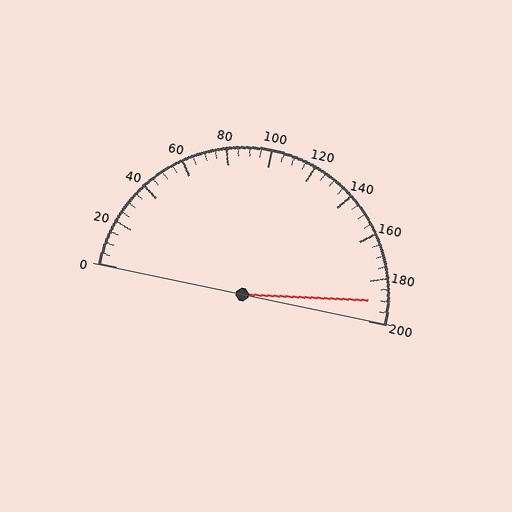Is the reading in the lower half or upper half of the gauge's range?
The reading is in the upper half of the range (0 to 200).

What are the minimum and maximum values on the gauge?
The gauge ranges from 0 to 200.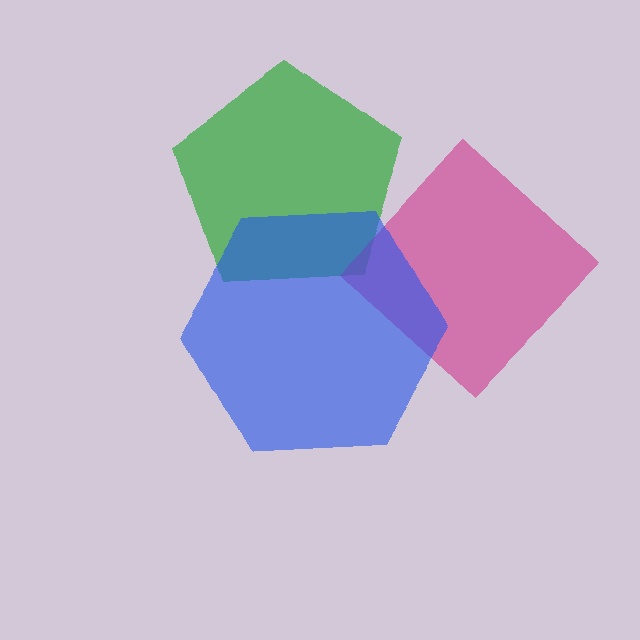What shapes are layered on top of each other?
The layered shapes are: a green pentagon, a magenta diamond, a blue hexagon.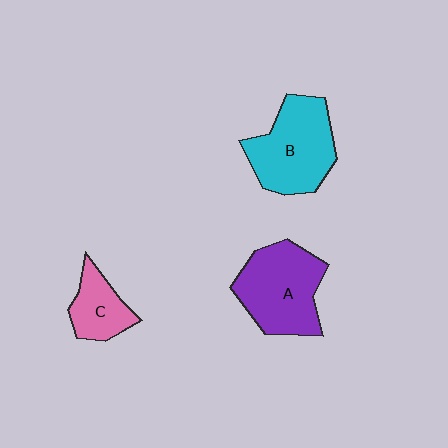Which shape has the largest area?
Shape A (purple).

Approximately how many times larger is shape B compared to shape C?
Approximately 1.9 times.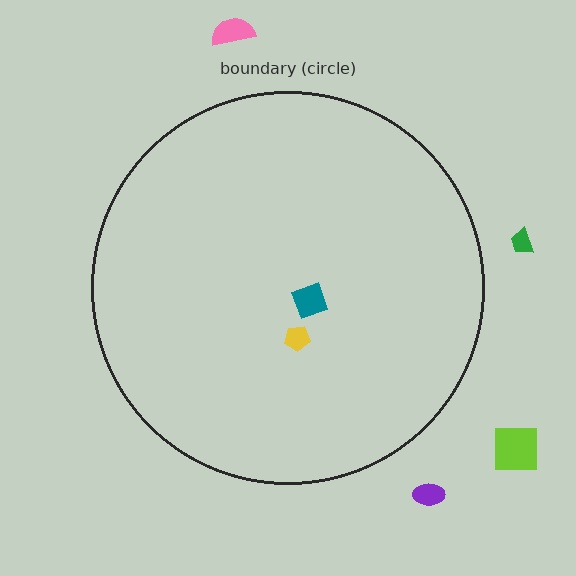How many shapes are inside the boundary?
2 inside, 4 outside.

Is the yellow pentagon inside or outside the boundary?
Inside.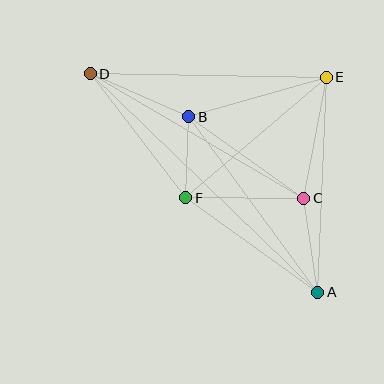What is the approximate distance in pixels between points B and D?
The distance between B and D is approximately 107 pixels.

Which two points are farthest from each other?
Points A and D are farthest from each other.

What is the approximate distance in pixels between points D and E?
The distance between D and E is approximately 236 pixels.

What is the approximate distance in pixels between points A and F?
The distance between A and F is approximately 162 pixels.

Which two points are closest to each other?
Points B and F are closest to each other.